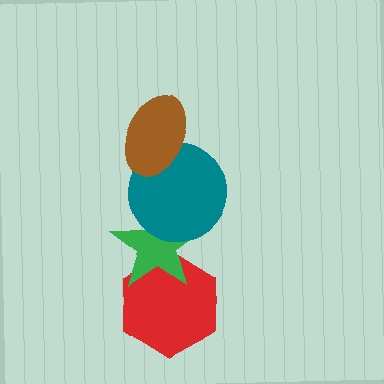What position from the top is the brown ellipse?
The brown ellipse is 1st from the top.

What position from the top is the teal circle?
The teal circle is 2nd from the top.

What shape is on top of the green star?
The teal circle is on top of the green star.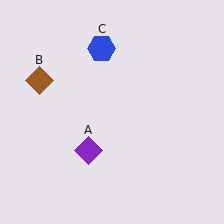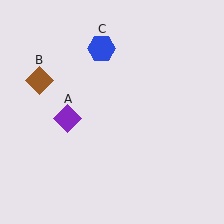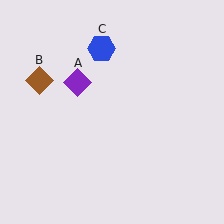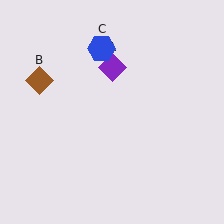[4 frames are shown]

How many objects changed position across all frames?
1 object changed position: purple diamond (object A).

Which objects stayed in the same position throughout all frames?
Brown diamond (object B) and blue hexagon (object C) remained stationary.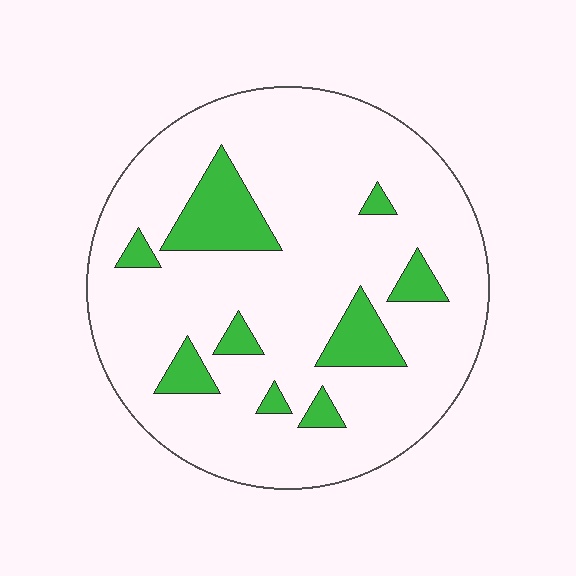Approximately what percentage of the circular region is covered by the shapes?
Approximately 15%.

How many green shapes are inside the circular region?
9.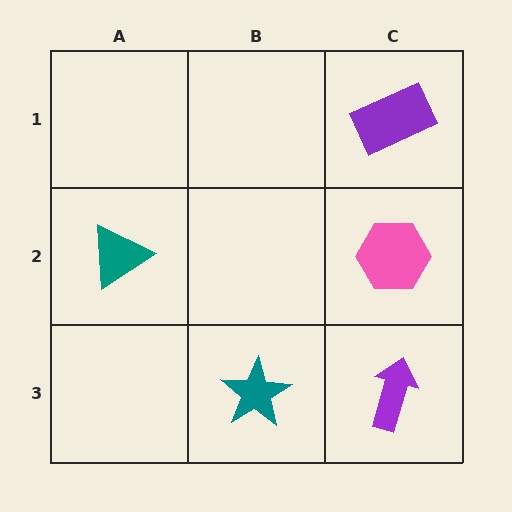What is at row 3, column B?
A teal star.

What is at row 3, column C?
A purple arrow.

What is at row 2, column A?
A teal triangle.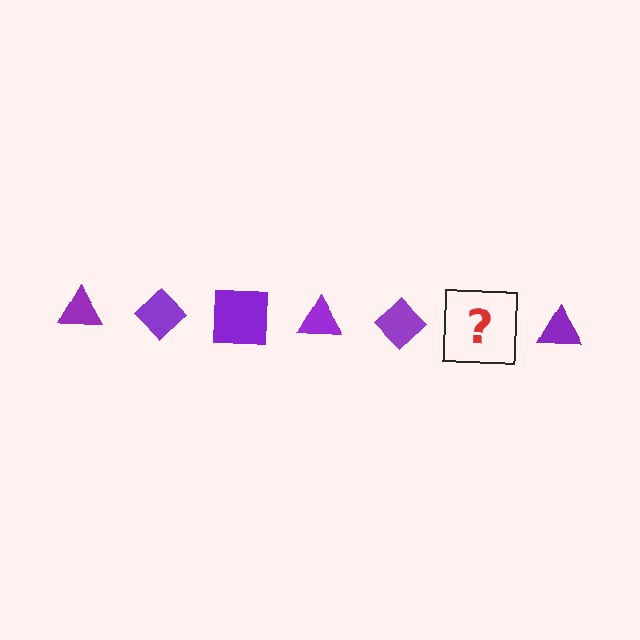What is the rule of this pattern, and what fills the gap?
The rule is that the pattern cycles through triangle, diamond, square shapes in purple. The gap should be filled with a purple square.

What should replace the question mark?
The question mark should be replaced with a purple square.